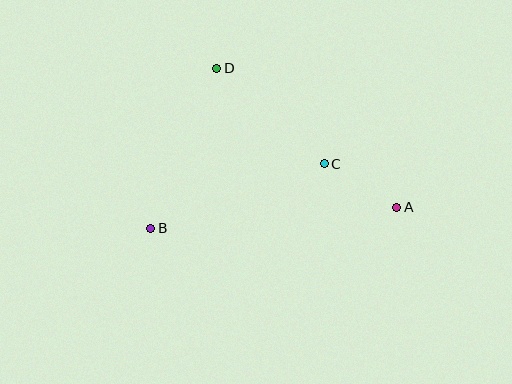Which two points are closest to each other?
Points A and C are closest to each other.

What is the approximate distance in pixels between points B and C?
The distance between B and C is approximately 185 pixels.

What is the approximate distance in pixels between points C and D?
The distance between C and D is approximately 143 pixels.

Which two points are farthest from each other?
Points A and B are farthest from each other.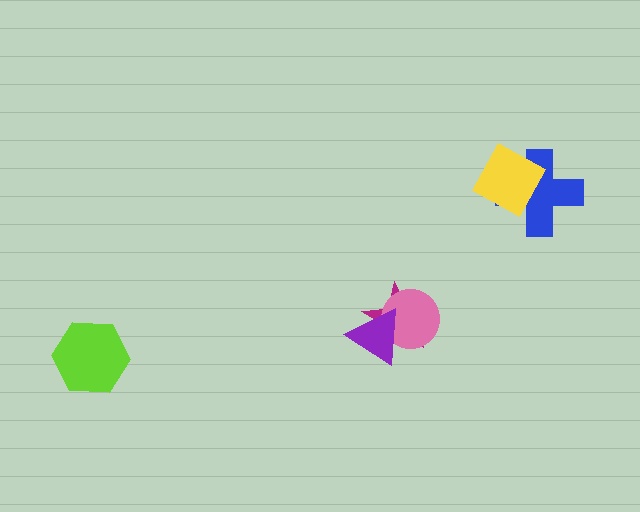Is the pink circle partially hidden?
Yes, it is partially covered by another shape.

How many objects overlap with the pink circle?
2 objects overlap with the pink circle.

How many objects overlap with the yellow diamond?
1 object overlaps with the yellow diamond.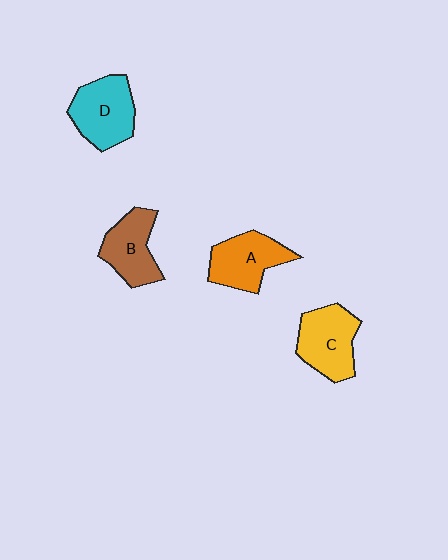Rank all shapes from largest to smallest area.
From largest to smallest: D (cyan), C (yellow), A (orange), B (brown).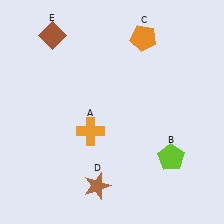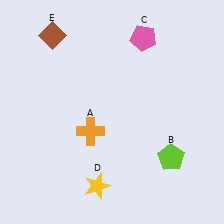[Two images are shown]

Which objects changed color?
C changed from orange to pink. D changed from brown to yellow.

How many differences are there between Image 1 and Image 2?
There are 2 differences between the two images.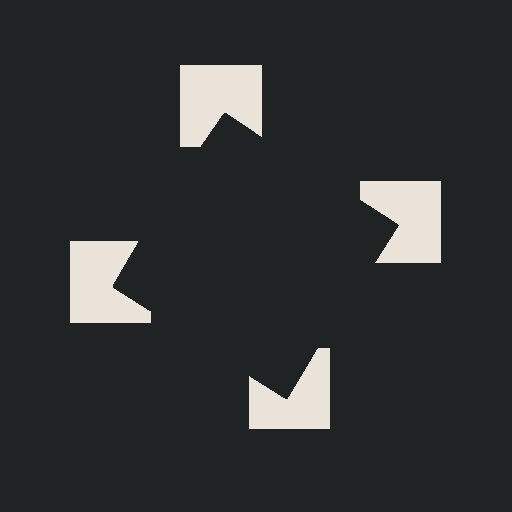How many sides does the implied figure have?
4 sides.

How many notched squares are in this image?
There are 4 — one at each vertex of the illusory square.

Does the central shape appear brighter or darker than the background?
It typically appears slightly darker than the background, even though no actual brightness change is drawn.